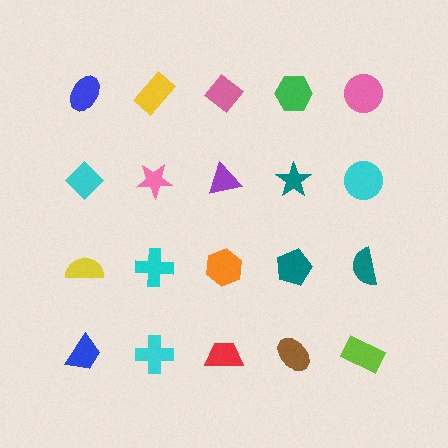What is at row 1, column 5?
A pink circle.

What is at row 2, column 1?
A cyan diamond.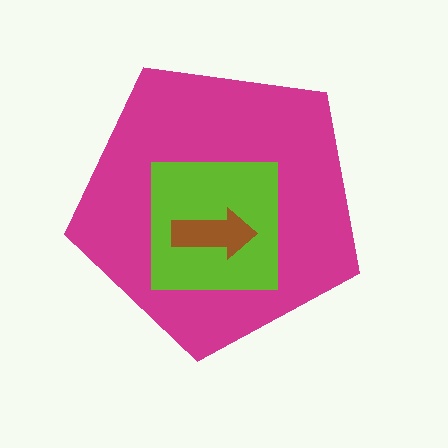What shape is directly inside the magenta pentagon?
The lime square.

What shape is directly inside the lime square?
The brown arrow.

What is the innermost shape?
The brown arrow.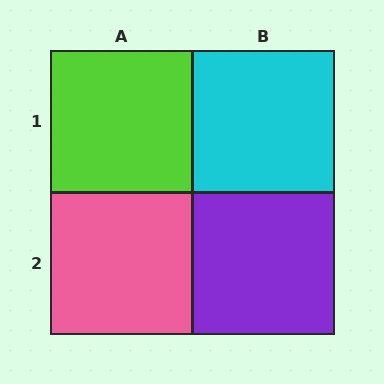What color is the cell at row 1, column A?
Lime.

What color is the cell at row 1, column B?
Cyan.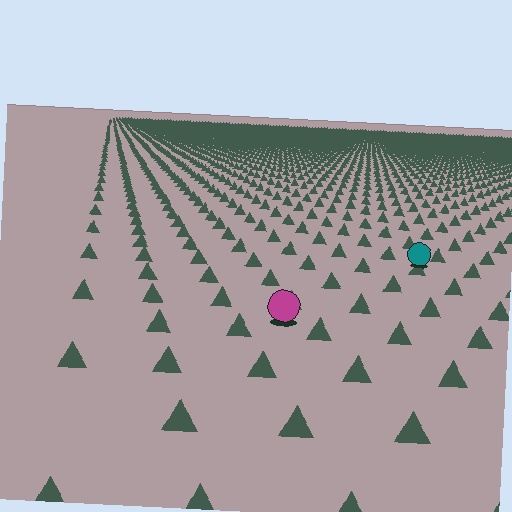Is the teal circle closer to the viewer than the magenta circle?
No. The magenta circle is closer — you can tell from the texture gradient: the ground texture is coarser near it.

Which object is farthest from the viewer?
The teal circle is farthest from the viewer. It appears smaller and the ground texture around it is denser.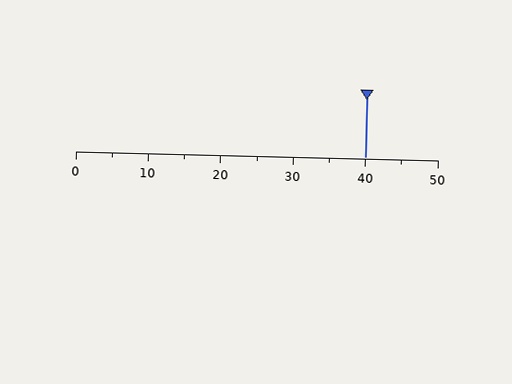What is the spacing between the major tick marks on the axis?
The major ticks are spaced 10 apart.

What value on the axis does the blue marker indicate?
The marker indicates approximately 40.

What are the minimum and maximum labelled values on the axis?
The axis runs from 0 to 50.